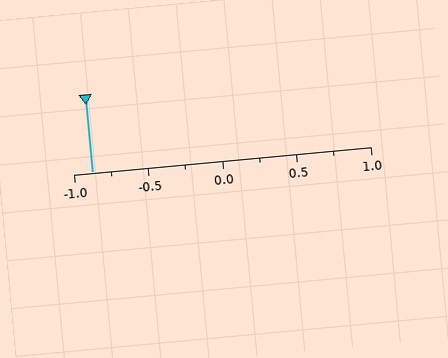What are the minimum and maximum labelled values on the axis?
The axis runs from -1.0 to 1.0.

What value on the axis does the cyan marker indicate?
The marker indicates approximately -0.88.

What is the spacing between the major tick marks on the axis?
The major ticks are spaced 0.5 apart.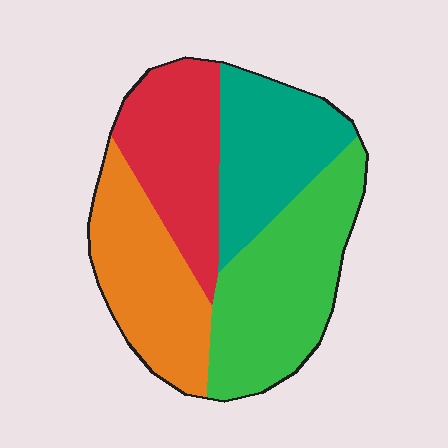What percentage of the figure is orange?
Orange covers roughly 25% of the figure.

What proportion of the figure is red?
Red covers roughly 25% of the figure.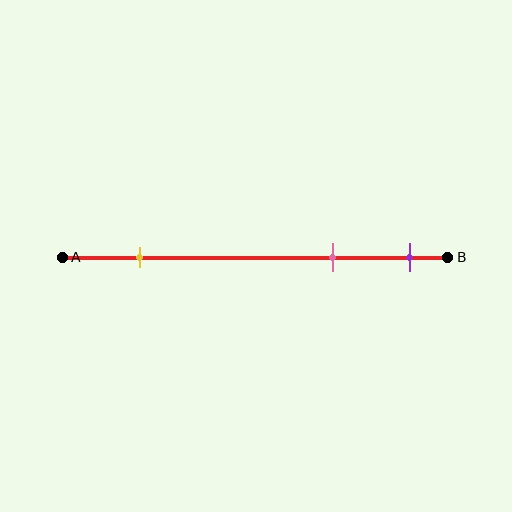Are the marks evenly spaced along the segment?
No, the marks are not evenly spaced.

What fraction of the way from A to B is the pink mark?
The pink mark is approximately 70% (0.7) of the way from A to B.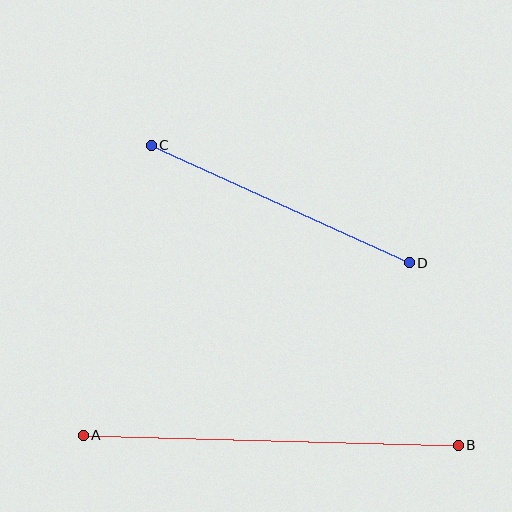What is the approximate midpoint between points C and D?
The midpoint is at approximately (280, 204) pixels.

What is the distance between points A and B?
The distance is approximately 376 pixels.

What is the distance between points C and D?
The distance is approximately 283 pixels.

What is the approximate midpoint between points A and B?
The midpoint is at approximately (271, 440) pixels.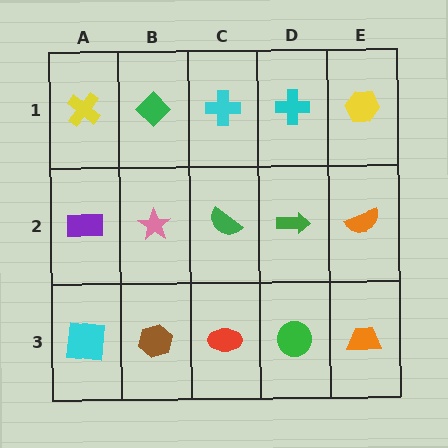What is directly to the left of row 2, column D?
A green semicircle.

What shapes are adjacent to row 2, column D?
A cyan cross (row 1, column D), a green circle (row 3, column D), a green semicircle (row 2, column C), an orange semicircle (row 2, column E).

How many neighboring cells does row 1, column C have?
3.